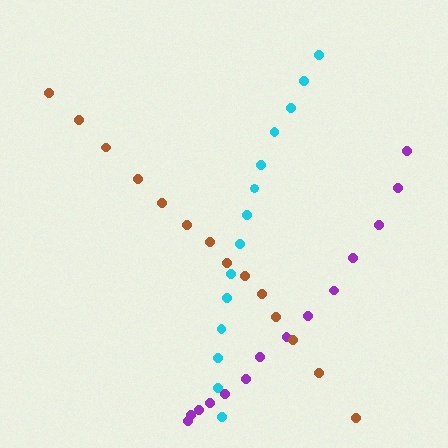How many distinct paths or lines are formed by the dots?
There are 3 distinct paths.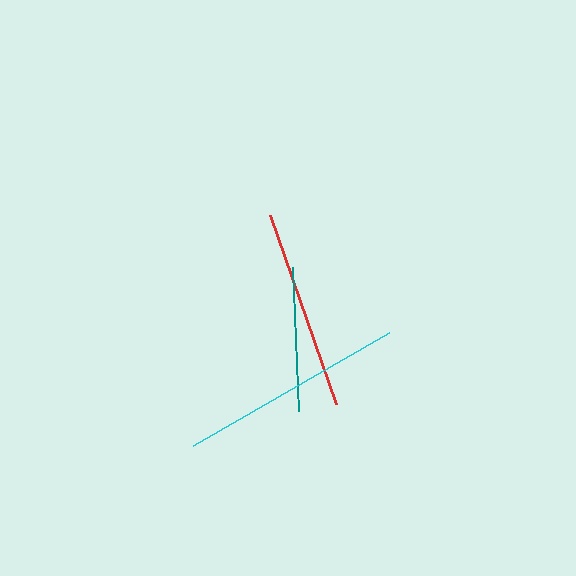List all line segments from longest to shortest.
From longest to shortest: cyan, red, teal.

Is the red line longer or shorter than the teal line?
The red line is longer than the teal line.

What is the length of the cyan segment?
The cyan segment is approximately 226 pixels long.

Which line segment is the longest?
The cyan line is the longest at approximately 226 pixels.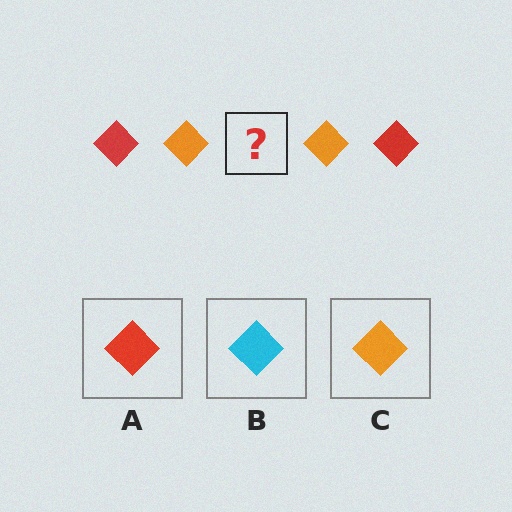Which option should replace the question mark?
Option A.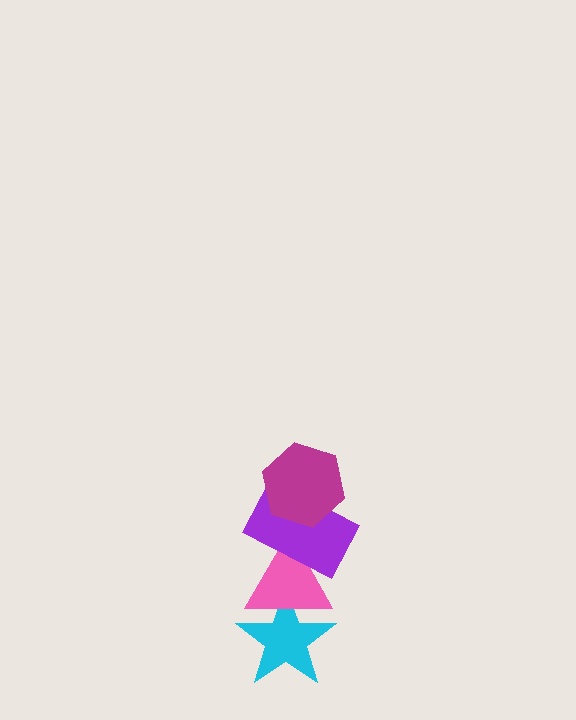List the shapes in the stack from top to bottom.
From top to bottom: the magenta hexagon, the purple rectangle, the pink triangle, the cyan star.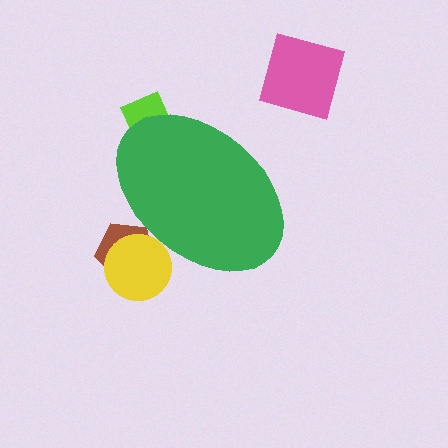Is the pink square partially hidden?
No, the pink square is fully visible.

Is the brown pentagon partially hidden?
Yes, the brown pentagon is partially hidden behind the green ellipse.